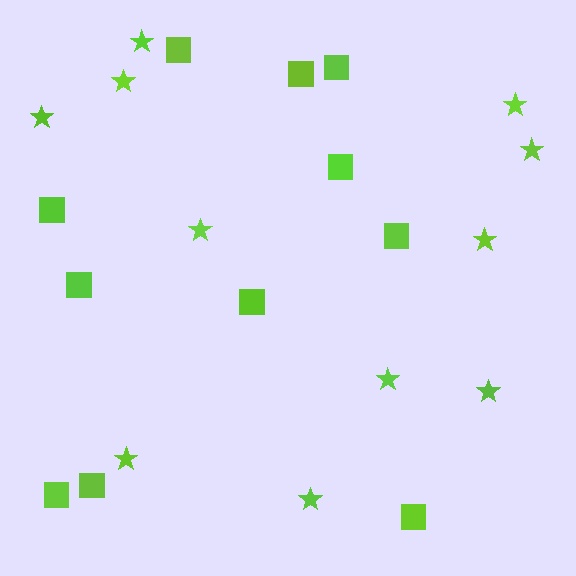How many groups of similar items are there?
There are 2 groups: one group of squares (11) and one group of stars (11).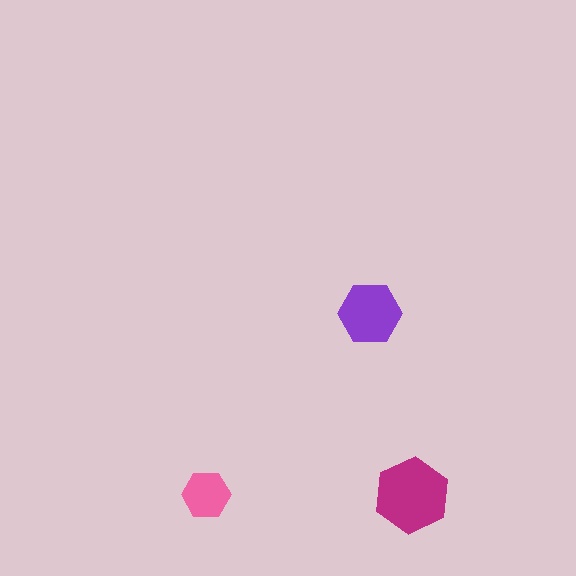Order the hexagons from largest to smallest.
the magenta one, the purple one, the pink one.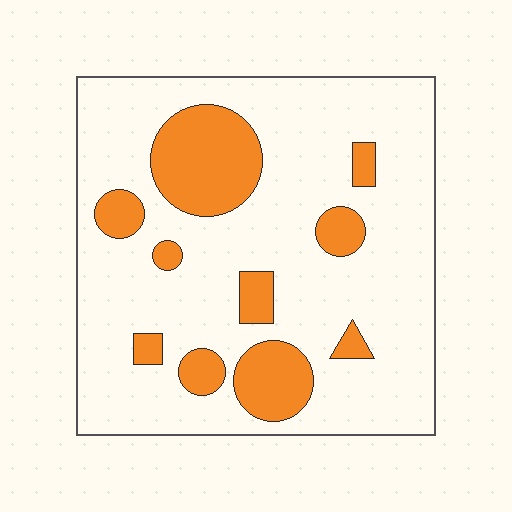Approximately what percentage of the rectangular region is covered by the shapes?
Approximately 20%.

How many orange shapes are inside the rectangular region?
10.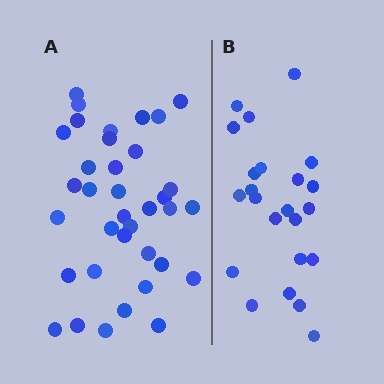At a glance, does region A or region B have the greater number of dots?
Region A (the left region) has more dots.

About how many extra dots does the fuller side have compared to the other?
Region A has approximately 15 more dots than region B.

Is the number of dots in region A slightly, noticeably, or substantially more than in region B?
Region A has substantially more. The ratio is roughly 1.6 to 1.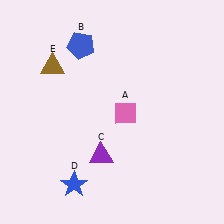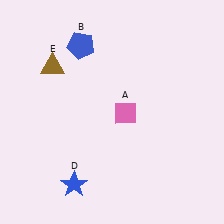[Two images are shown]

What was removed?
The purple triangle (C) was removed in Image 2.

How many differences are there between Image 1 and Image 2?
There is 1 difference between the two images.